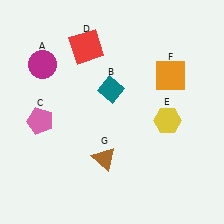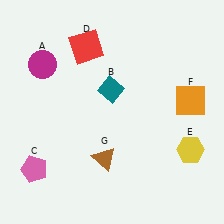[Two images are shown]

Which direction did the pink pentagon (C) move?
The pink pentagon (C) moved down.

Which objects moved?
The objects that moved are: the pink pentagon (C), the yellow hexagon (E), the orange square (F).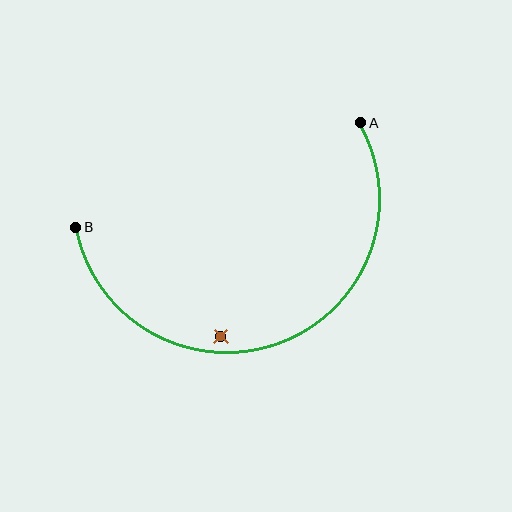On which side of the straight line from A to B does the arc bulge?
The arc bulges below the straight line connecting A and B.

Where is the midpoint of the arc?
The arc midpoint is the point on the curve farthest from the straight line joining A and B. It sits below that line.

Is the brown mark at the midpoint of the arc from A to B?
No — the brown mark does not lie on the arc at all. It sits slightly inside the curve.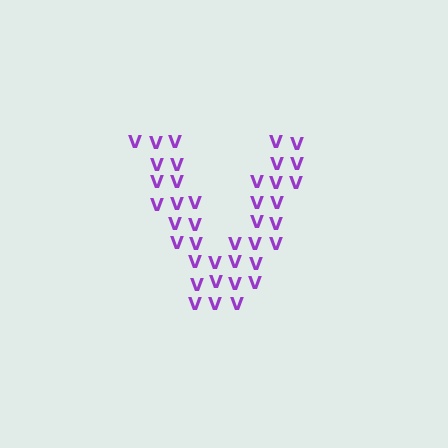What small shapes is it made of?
It is made of small letter V's.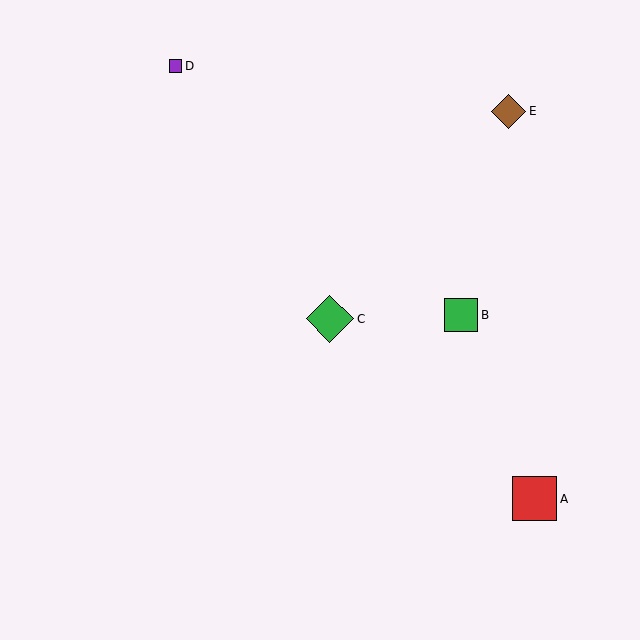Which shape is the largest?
The green diamond (labeled C) is the largest.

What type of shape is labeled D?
Shape D is a purple square.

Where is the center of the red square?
The center of the red square is at (535, 499).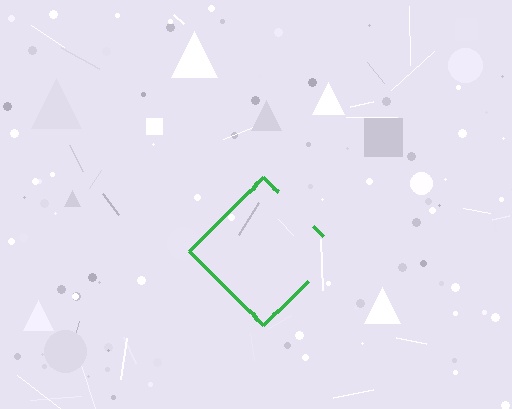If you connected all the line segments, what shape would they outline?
They would outline a diamond.